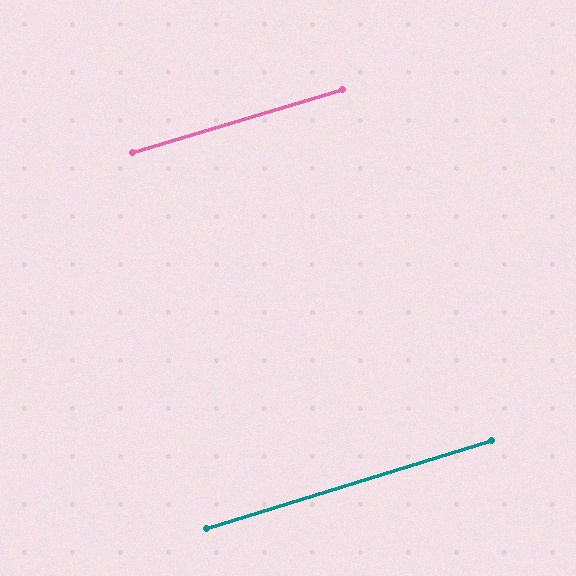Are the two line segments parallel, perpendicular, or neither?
Parallel — their directions differ by only 0.5°.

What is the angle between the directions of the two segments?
Approximately 0 degrees.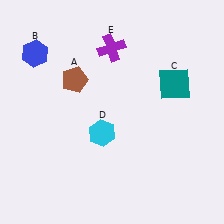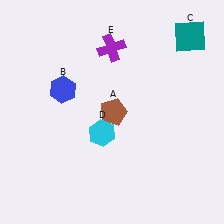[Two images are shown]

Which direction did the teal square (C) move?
The teal square (C) moved up.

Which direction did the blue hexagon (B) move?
The blue hexagon (B) moved down.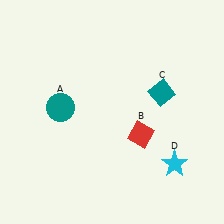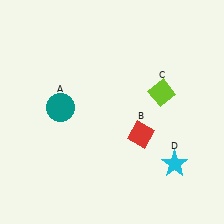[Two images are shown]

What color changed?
The diamond (C) changed from teal in Image 1 to lime in Image 2.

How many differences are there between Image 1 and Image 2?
There is 1 difference between the two images.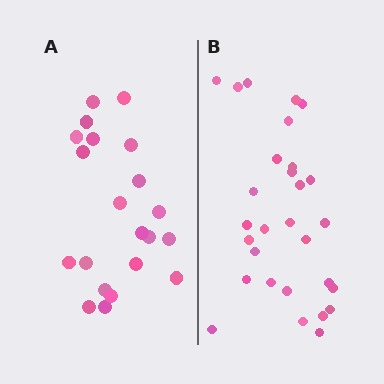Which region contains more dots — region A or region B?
Region B (the right region) has more dots.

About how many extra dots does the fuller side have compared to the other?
Region B has roughly 8 or so more dots than region A.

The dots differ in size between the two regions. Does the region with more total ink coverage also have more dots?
No. Region A has more total ink coverage because its dots are larger, but region B actually contains more individual dots. Total area can be misleading — the number of items is what matters here.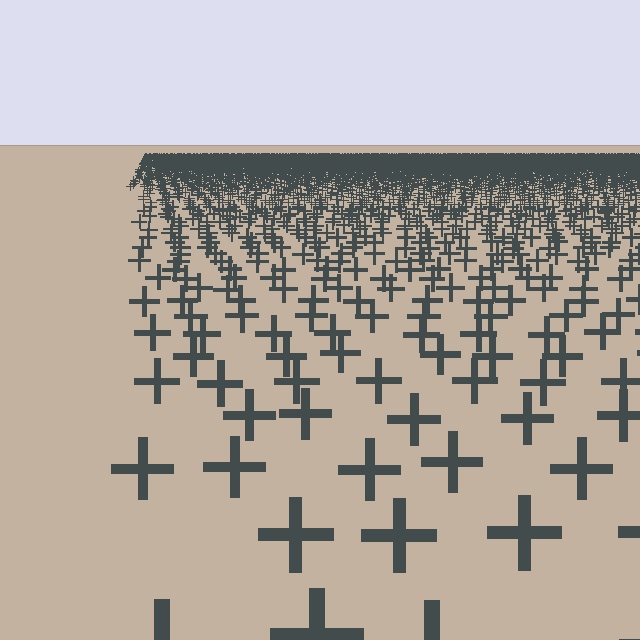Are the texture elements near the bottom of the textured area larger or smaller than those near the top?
Larger. Near the bottom, elements are closer to the viewer and appear at a bigger on-screen size.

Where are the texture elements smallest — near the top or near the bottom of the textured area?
Near the top.